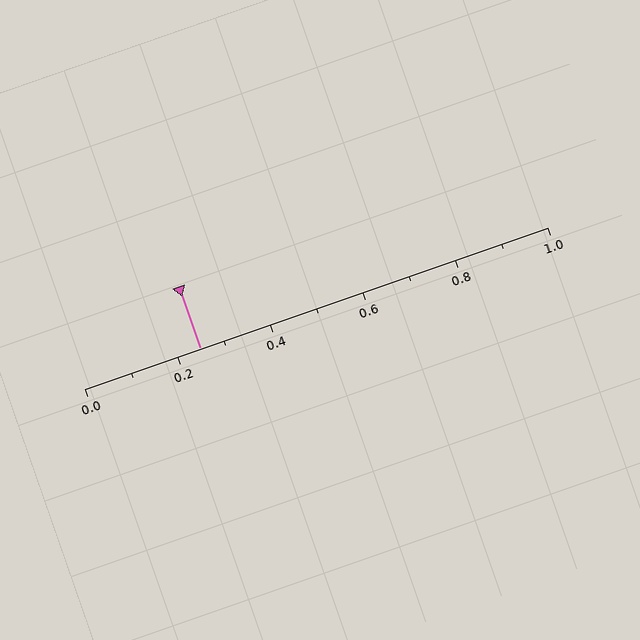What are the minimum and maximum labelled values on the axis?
The axis runs from 0.0 to 1.0.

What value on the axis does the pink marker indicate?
The marker indicates approximately 0.25.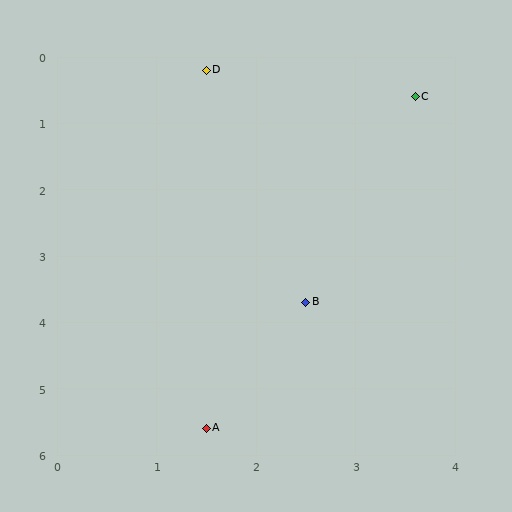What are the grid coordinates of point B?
Point B is at approximately (2.5, 3.7).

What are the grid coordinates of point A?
Point A is at approximately (1.5, 5.6).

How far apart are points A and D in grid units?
Points A and D are about 5.4 grid units apart.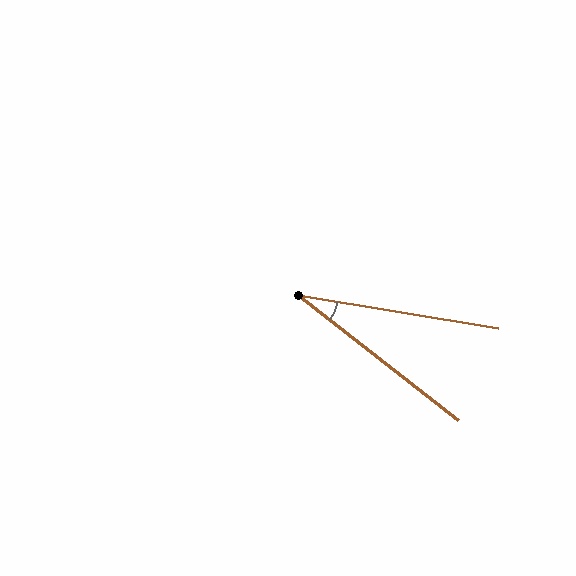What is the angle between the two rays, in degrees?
Approximately 29 degrees.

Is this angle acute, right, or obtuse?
It is acute.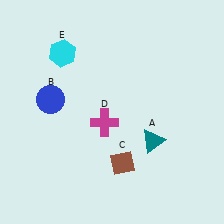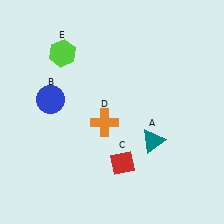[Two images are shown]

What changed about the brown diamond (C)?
In Image 1, C is brown. In Image 2, it changed to red.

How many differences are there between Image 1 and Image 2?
There are 3 differences between the two images.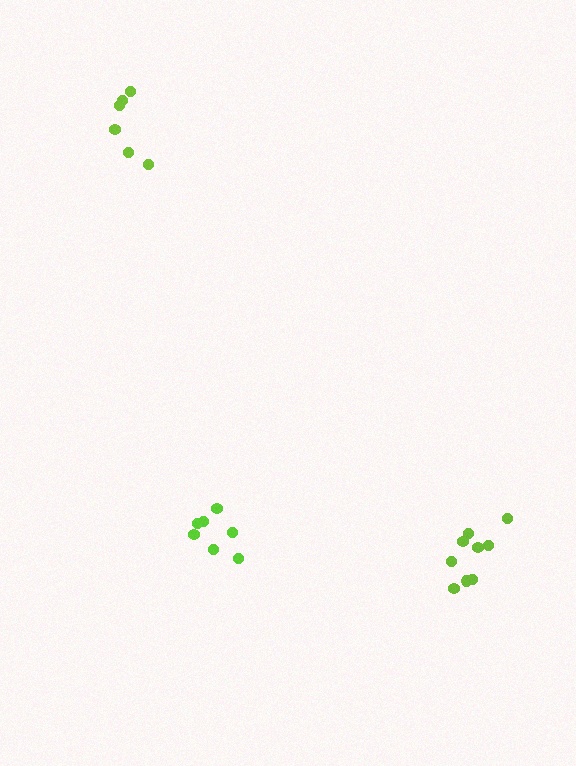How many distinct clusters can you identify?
There are 3 distinct clusters.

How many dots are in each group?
Group 1: 6 dots, Group 2: 7 dots, Group 3: 9 dots (22 total).